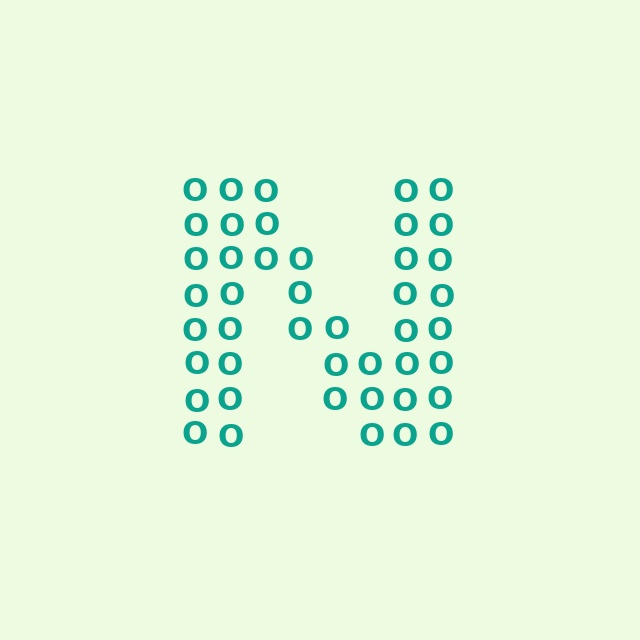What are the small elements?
The small elements are letter O's.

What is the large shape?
The large shape is the letter N.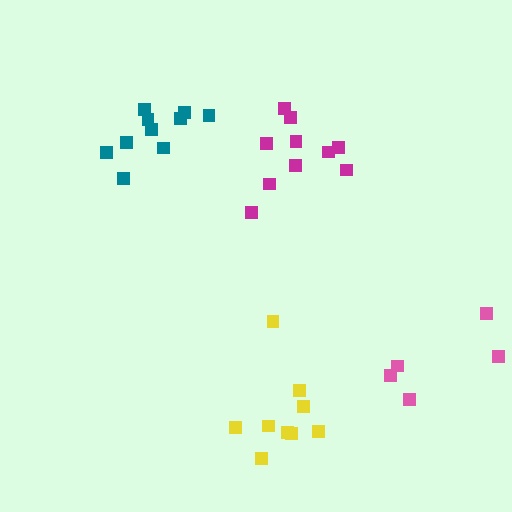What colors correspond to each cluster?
The clusters are colored: teal, pink, magenta, yellow.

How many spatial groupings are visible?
There are 4 spatial groupings.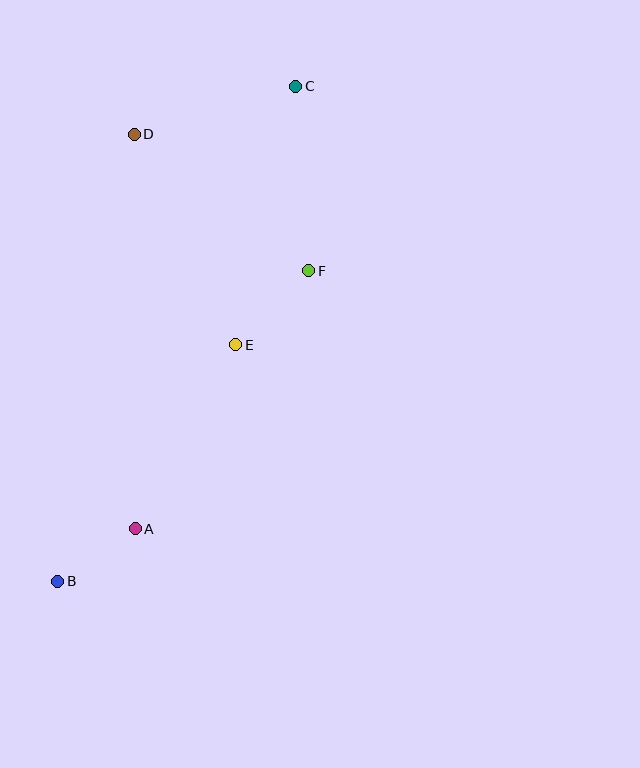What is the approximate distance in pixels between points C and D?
The distance between C and D is approximately 168 pixels.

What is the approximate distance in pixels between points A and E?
The distance between A and E is approximately 210 pixels.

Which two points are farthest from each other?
Points B and C are farthest from each other.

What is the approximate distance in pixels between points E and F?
The distance between E and F is approximately 104 pixels.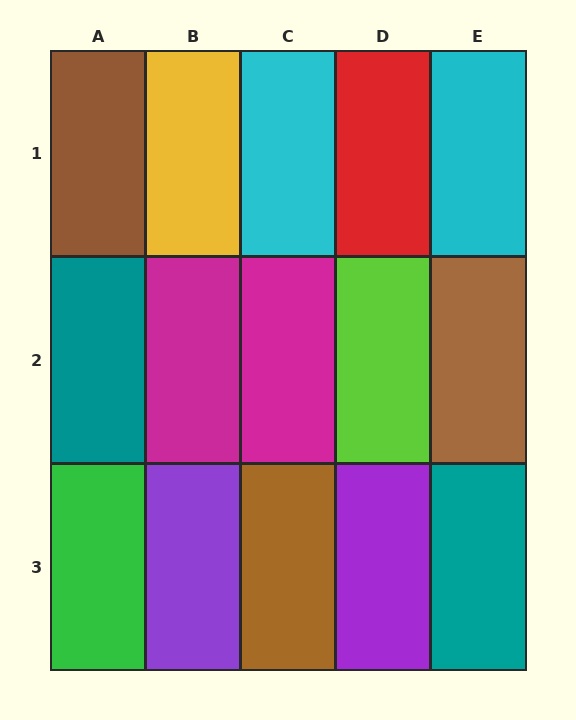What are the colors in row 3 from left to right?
Green, purple, brown, purple, teal.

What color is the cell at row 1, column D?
Red.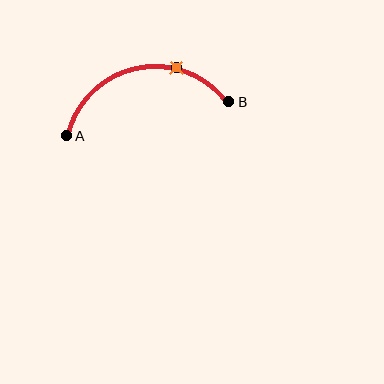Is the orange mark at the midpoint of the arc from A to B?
No. The orange mark lies on the arc but is closer to endpoint B. The arc midpoint would be at the point on the curve equidistant along the arc from both A and B.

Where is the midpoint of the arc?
The arc midpoint is the point on the curve farthest from the straight line joining A and B. It sits above that line.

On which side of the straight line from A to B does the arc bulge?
The arc bulges above the straight line connecting A and B.